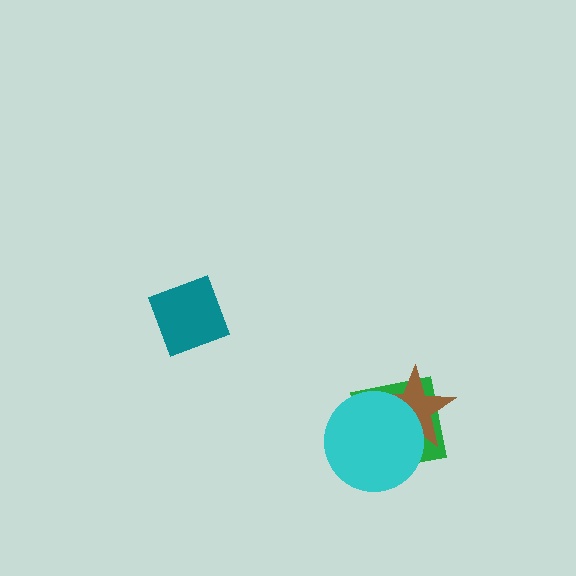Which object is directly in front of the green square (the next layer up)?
The brown star is directly in front of the green square.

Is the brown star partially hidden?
Yes, it is partially covered by another shape.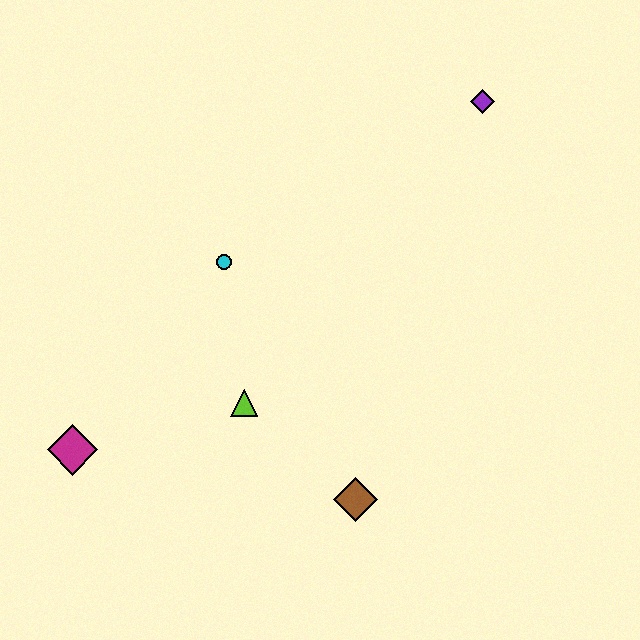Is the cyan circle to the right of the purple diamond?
No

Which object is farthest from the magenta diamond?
The purple diamond is farthest from the magenta diamond.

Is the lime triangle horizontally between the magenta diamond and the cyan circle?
No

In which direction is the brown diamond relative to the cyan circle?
The brown diamond is below the cyan circle.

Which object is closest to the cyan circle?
The lime triangle is closest to the cyan circle.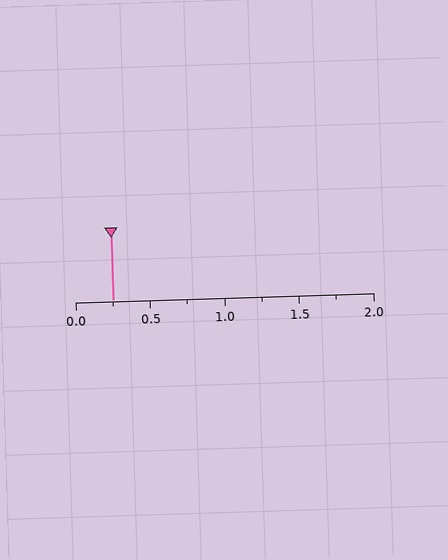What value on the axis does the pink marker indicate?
The marker indicates approximately 0.25.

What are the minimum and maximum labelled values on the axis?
The axis runs from 0.0 to 2.0.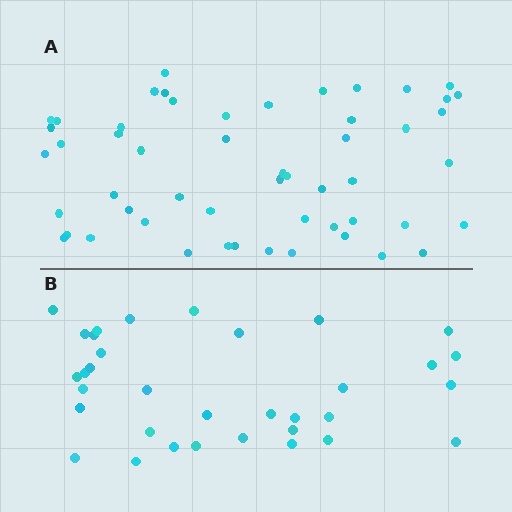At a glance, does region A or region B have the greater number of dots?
Region A (the top region) has more dots.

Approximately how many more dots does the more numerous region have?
Region A has approximately 20 more dots than region B.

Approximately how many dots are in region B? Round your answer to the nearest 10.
About 30 dots. (The exact count is 34, which rounds to 30.)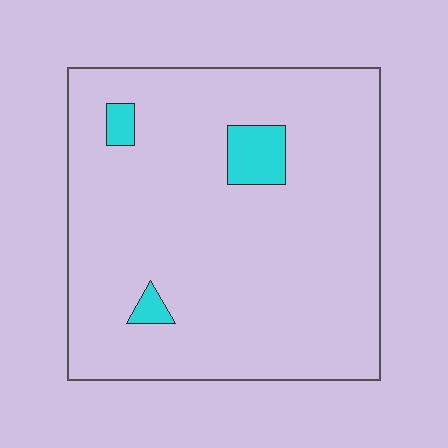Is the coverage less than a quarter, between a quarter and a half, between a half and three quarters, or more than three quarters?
Less than a quarter.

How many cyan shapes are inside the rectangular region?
3.